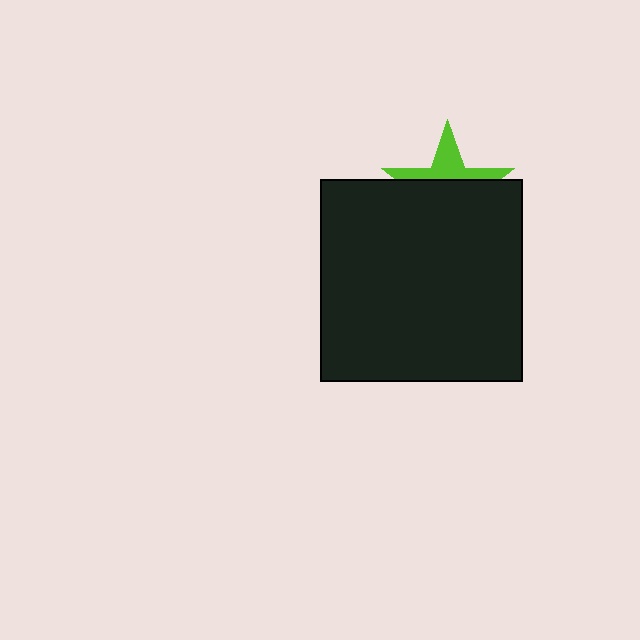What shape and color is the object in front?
The object in front is a black square.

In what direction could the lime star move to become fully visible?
The lime star could move up. That would shift it out from behind the black square entirely.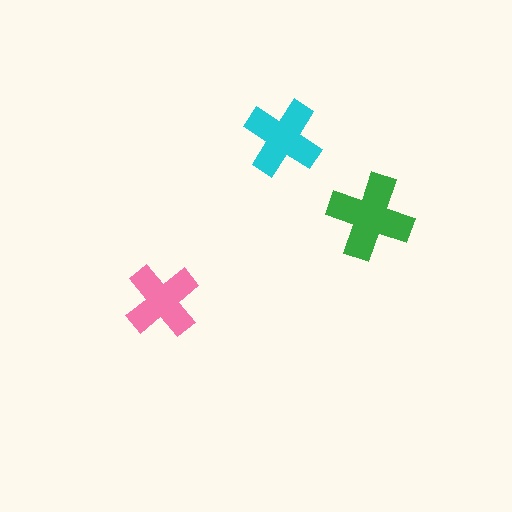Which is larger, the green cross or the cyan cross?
The green one.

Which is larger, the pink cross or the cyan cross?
The cyan one.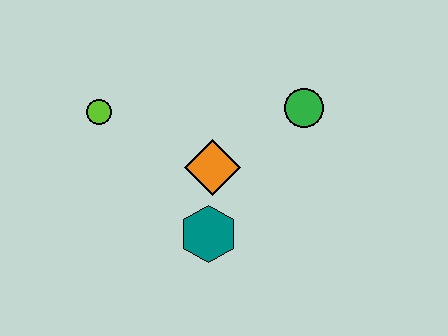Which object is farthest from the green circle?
The lime circle is farthest from the green circle.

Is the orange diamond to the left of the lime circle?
No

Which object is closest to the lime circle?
The orange diamond is closest to the lime circle.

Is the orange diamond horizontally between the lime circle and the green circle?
Yes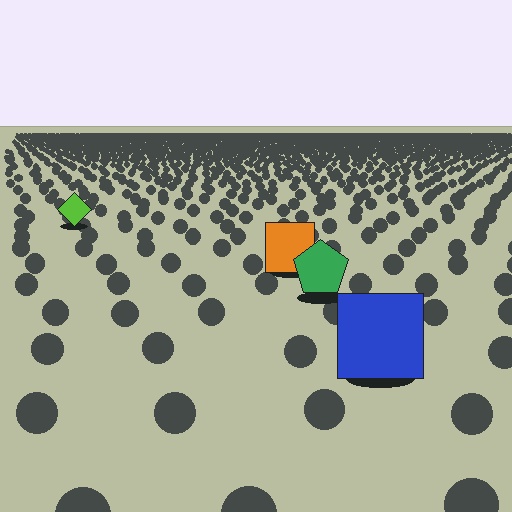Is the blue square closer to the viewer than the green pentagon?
Yes. The blue square is closer — you can tell from the texture gradient: the ground texture is coarser near it.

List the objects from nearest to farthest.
From nearest to farthest: the blue square, the green pentagon, the orange square, the lime diamond.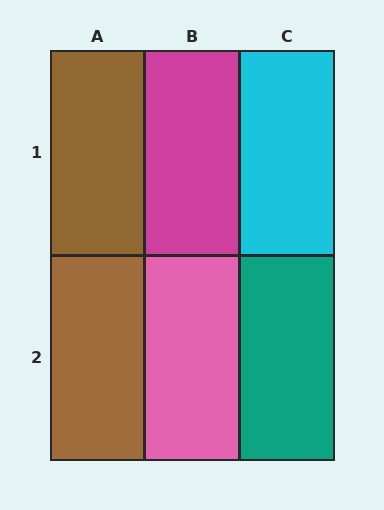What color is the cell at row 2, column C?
Teal.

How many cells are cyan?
1 cell is cyan.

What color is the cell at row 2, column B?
Pink.